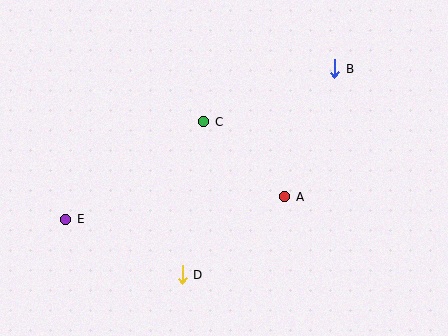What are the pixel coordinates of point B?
Point B is at (335, 69).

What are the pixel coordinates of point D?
Point D is at (182, 275).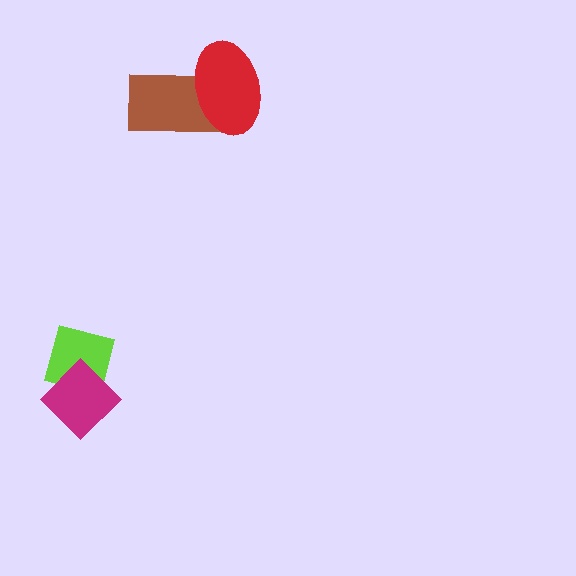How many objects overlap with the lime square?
1 object overlaps with the lime square.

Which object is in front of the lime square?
The magenta diamond is in front of the lime square.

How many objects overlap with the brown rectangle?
1 object overlaps with the brown rectangle.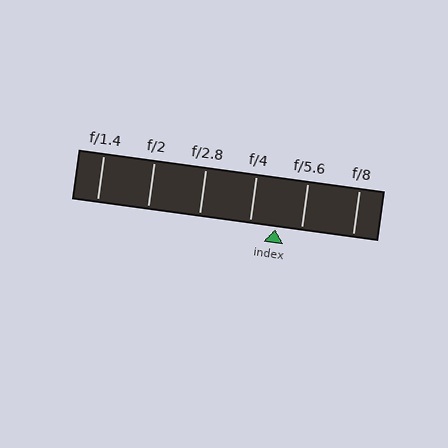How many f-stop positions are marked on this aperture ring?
There are 6 f-stop positions marked.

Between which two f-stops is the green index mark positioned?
The index mark is between f/4 and f/5.6.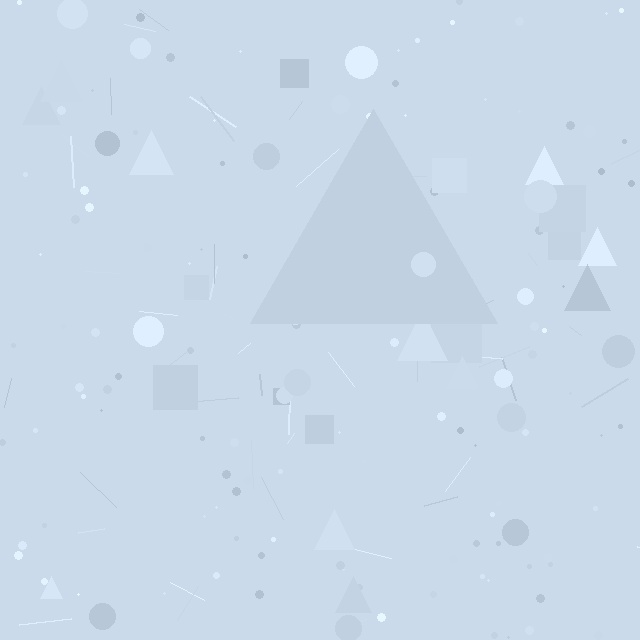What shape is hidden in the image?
A triangle is hidden in the image.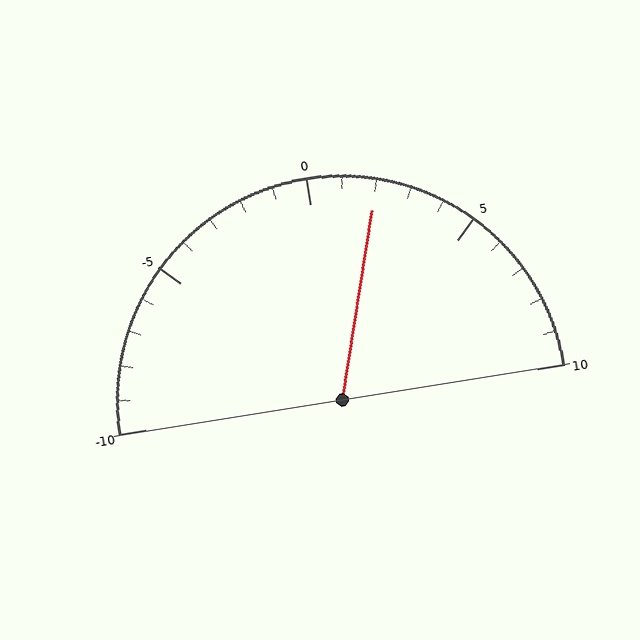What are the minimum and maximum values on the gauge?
The gauge ranges from -10 to 10.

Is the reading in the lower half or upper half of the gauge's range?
The reading is in the upper half of the range (-10 to 10).